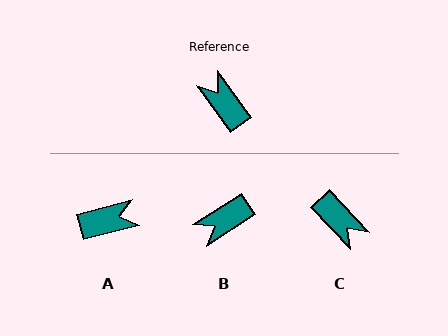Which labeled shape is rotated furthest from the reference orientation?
C, about 173 degrees away.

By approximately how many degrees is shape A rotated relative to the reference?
Approximately 110 degrees clockwise.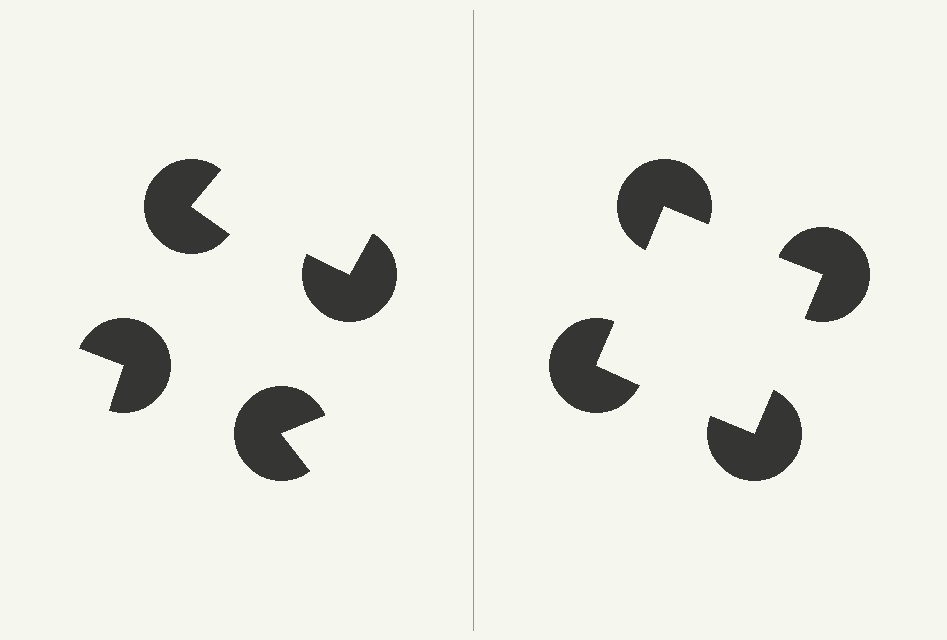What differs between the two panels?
The pac-man discs are positioned identically on both sides; only the wedge orientations differ. On the right they align to a square; on the left they are misaligned.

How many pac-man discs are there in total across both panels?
8 — 4 on each side.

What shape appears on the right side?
An illusory square.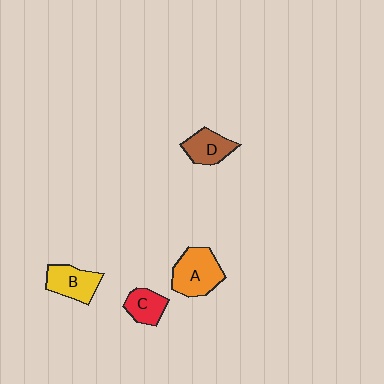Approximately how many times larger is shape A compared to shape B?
Approximately 1.3 times.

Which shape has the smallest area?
Shape C (red).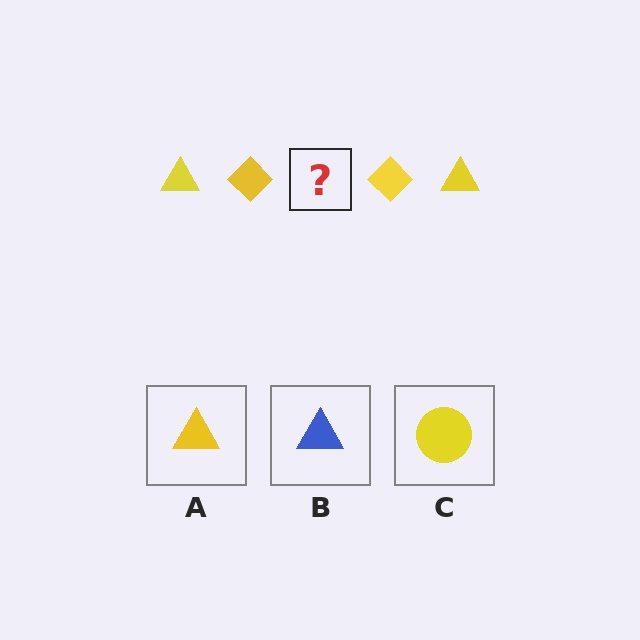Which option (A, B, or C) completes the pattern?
A.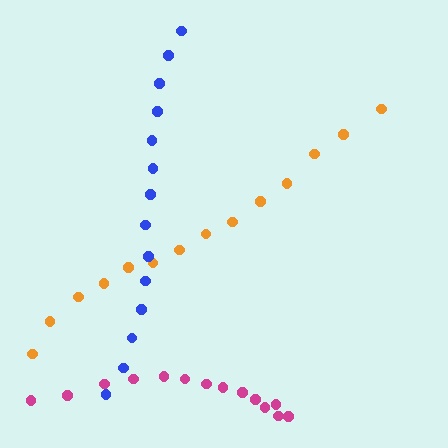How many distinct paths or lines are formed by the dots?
There are 3 distinct paths.